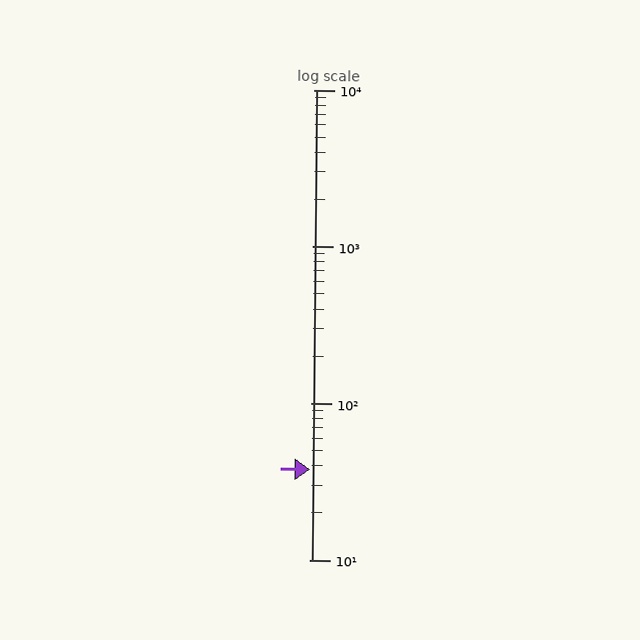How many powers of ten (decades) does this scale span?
The scale spans 3 decades, from 10 to 10000.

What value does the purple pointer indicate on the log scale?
The pointer indicates approximately 38.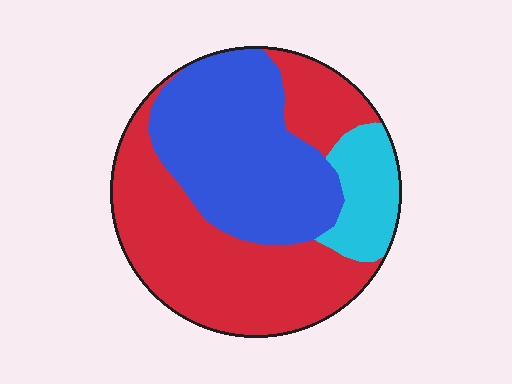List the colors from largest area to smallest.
From largest to smallest: red, blue, cyan.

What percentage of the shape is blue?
Blue covers around 40% of the shape.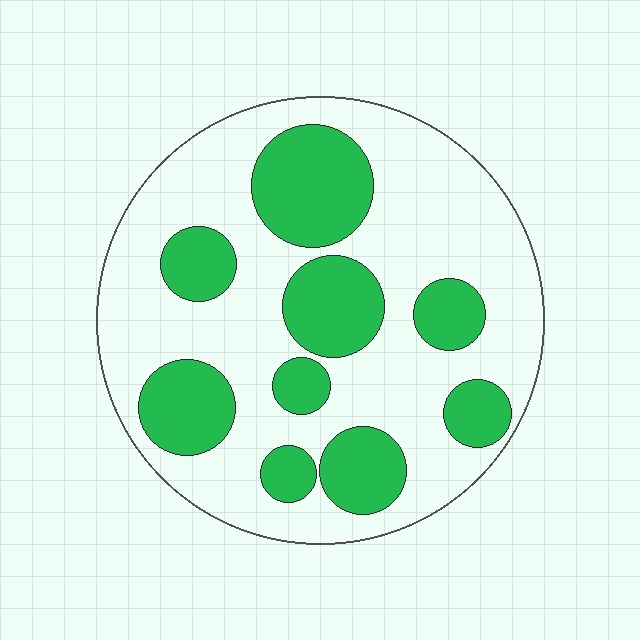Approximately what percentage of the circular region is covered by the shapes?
Approximately 35%.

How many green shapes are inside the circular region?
9.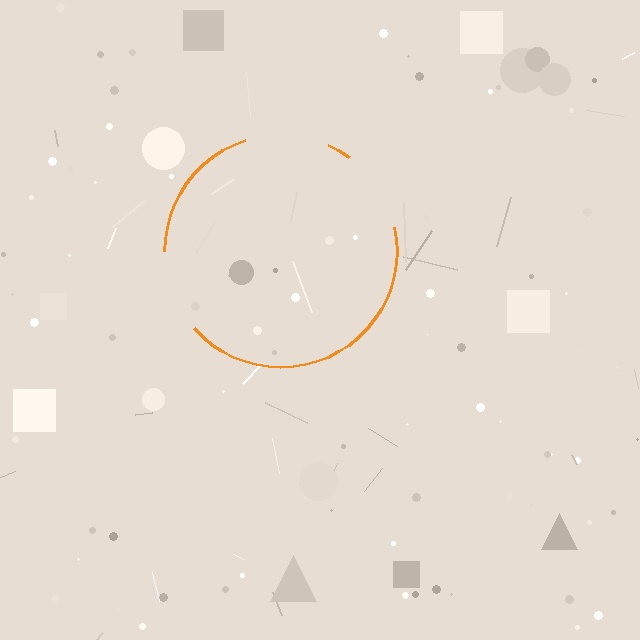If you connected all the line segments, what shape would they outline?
They would outline a circle.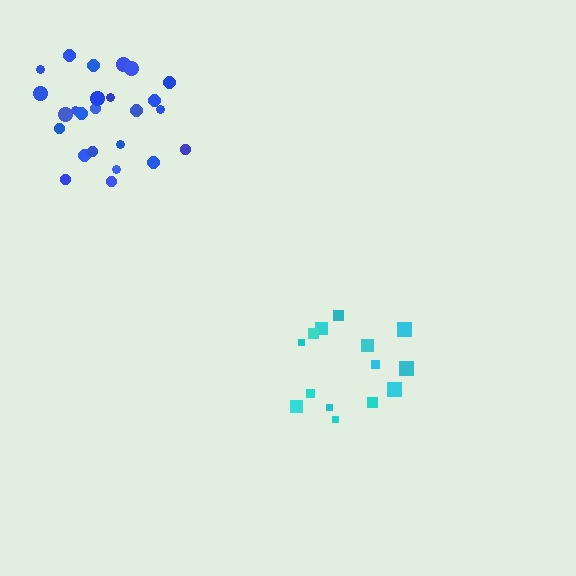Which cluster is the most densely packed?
Blue.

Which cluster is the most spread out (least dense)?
Cyan.